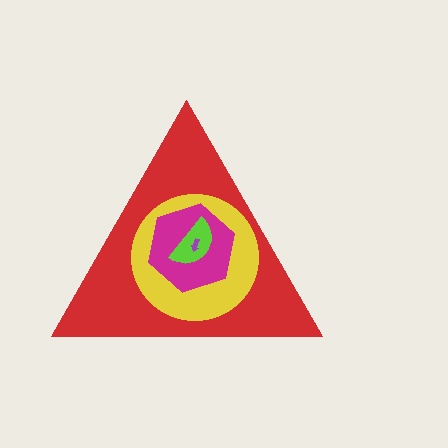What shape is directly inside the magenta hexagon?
The lime semicircle.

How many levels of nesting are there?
5.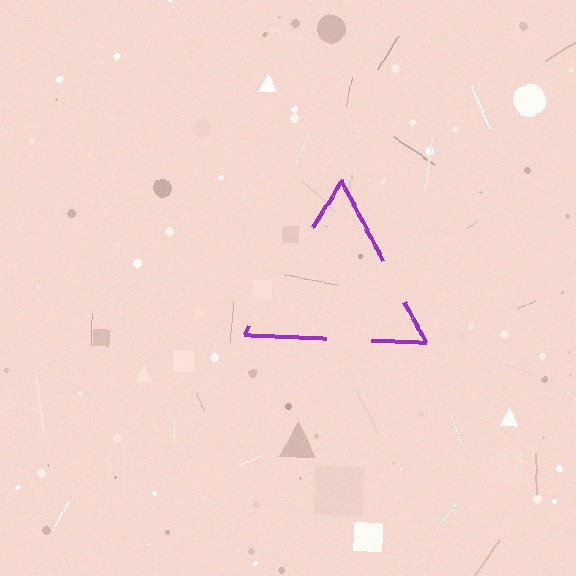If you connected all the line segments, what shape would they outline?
They would outline a triangle.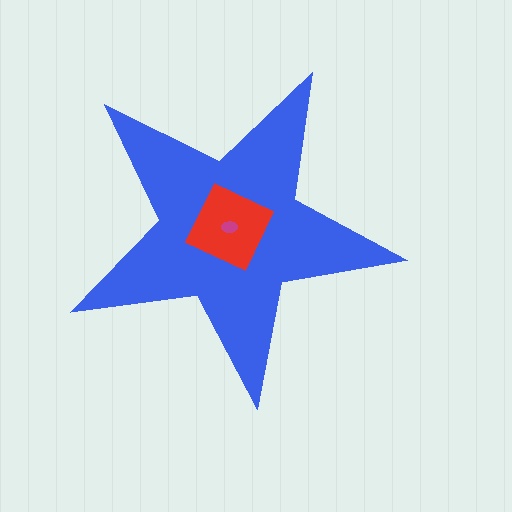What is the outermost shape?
The blue star.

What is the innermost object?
The magenta ellipse.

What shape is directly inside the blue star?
The red square.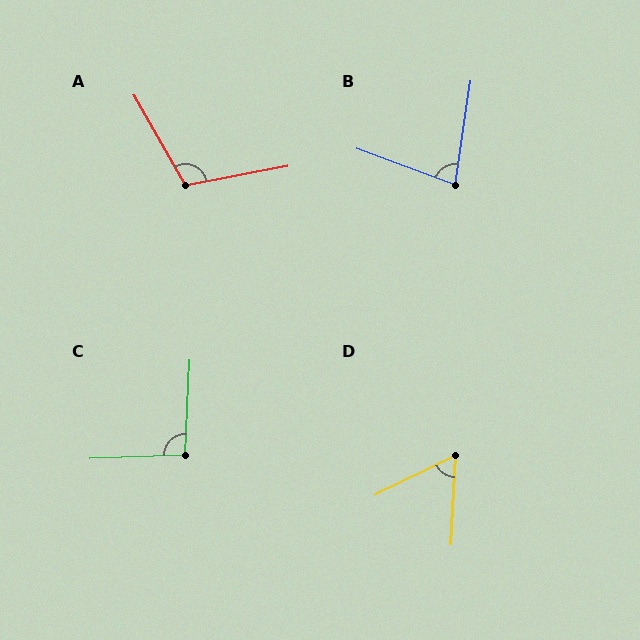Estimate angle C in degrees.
Approximately 95 degrees.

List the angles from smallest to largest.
D (61°), B (78°), C (95°), A (109°).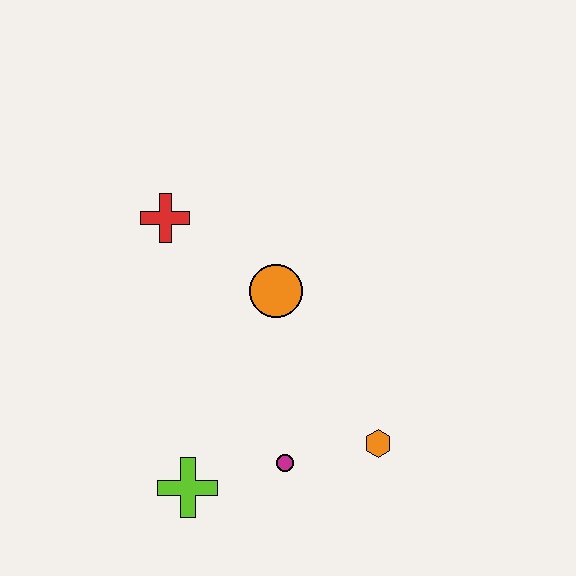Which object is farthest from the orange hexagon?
The red cross is farthest from the orange hexagon.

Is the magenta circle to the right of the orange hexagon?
No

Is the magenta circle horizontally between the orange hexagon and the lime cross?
Yes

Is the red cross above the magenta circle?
Yes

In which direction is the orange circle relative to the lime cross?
The orange circle is above the lime cross.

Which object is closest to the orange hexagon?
The magenta circle is closest to the orange hexagon.